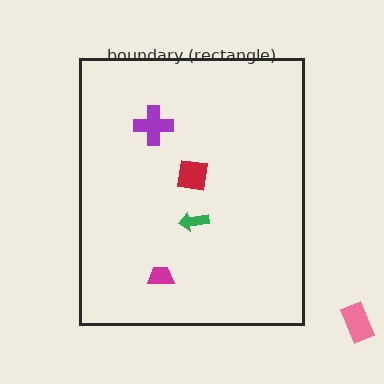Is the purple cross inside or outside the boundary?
Inside.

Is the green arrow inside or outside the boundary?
Inside.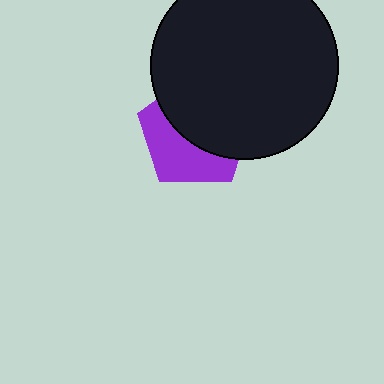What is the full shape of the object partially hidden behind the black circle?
The partially hidden object is a purple pentagon.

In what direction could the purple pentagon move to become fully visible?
The purple pentagon could move toward the lower-left. That would shift it out from behind the black circle entirely.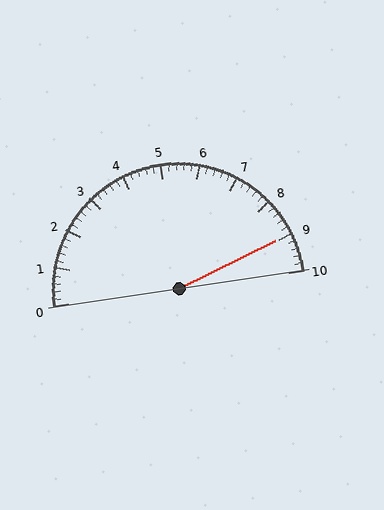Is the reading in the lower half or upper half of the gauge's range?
The reading is in the upper half of the range (0 to 10).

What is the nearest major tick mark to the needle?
The nearest major tick mark is 9.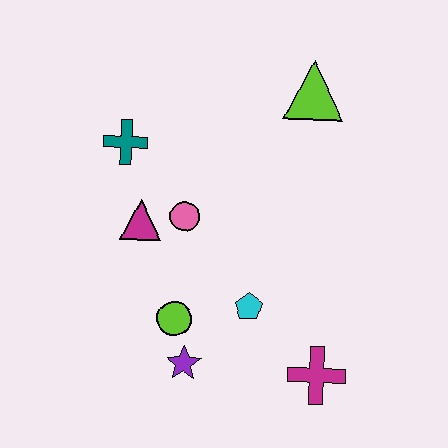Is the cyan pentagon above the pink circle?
No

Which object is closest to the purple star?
The lime circle is closest to the purple star.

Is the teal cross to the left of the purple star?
Yes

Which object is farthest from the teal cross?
The magenta cross is farthest from the teal cross.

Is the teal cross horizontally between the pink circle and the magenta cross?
No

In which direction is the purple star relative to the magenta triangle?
The purple star is below the magenta triangle.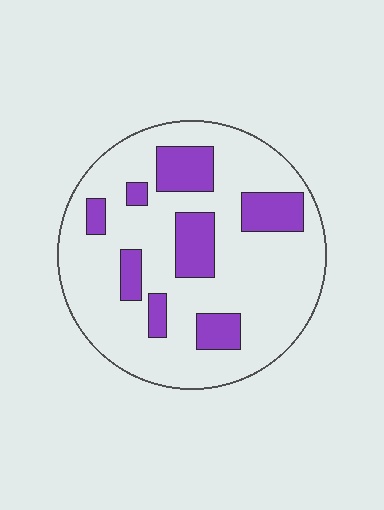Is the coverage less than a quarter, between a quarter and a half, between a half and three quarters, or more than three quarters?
Less than a quarter.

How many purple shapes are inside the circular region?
8.